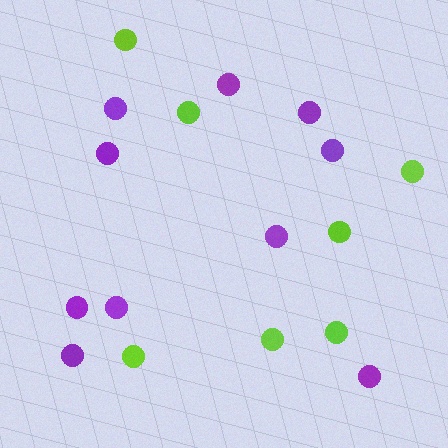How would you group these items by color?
There are 2 groups: one group of lime circles (7) and one group of purple circles (10).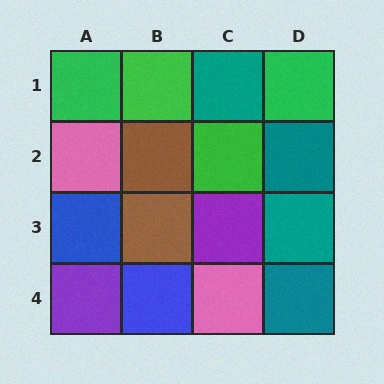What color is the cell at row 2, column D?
Teal.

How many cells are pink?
2 cells are pink.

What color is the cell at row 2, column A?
Pink.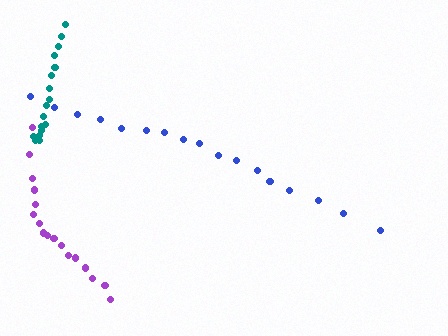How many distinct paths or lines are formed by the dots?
There are 3 distinct paths.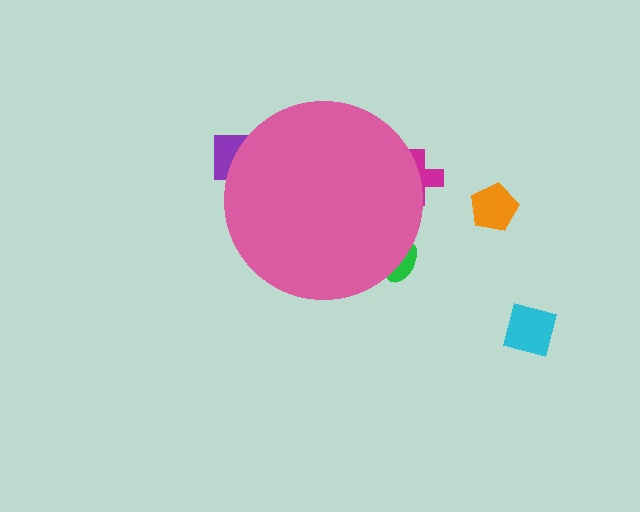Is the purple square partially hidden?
Yes, the purple square is partially hidden behind the pink circle.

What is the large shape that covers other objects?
A pink circle.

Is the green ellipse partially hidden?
Yes, the green ellipse is partially hidden behind the pink circle.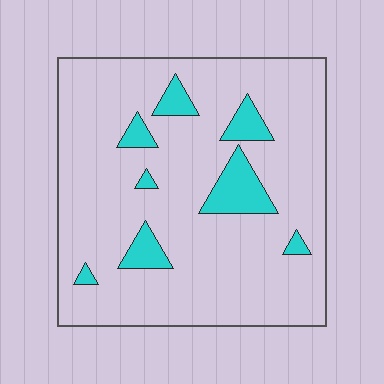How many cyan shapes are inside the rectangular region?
8.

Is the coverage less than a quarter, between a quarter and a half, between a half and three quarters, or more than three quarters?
Less than a quarter.